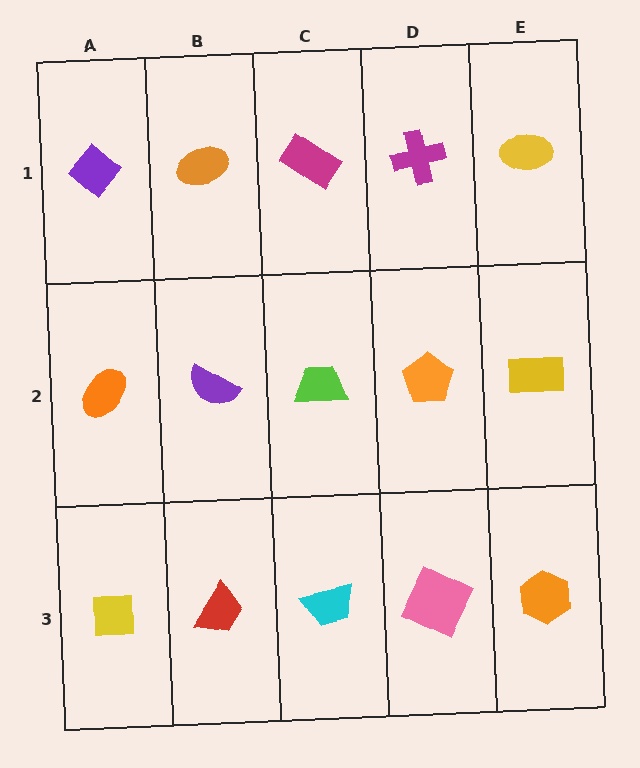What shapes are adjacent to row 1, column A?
An orange ellipse (row 2, column A), an orange ellipse (row 1, column B).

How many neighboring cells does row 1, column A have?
2.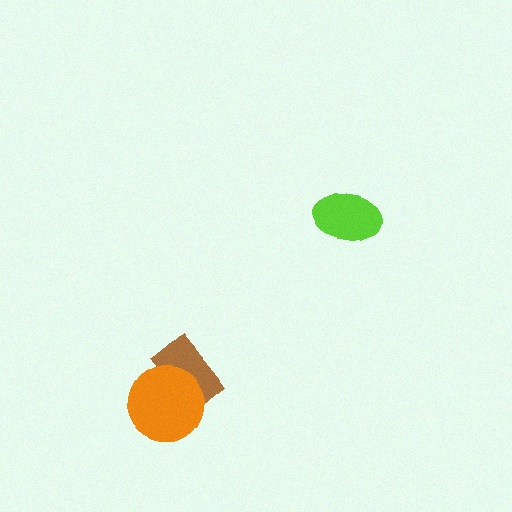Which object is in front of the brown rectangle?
The orange circle is in front of the brown rectangle.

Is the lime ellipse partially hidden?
No, no other shape covers it.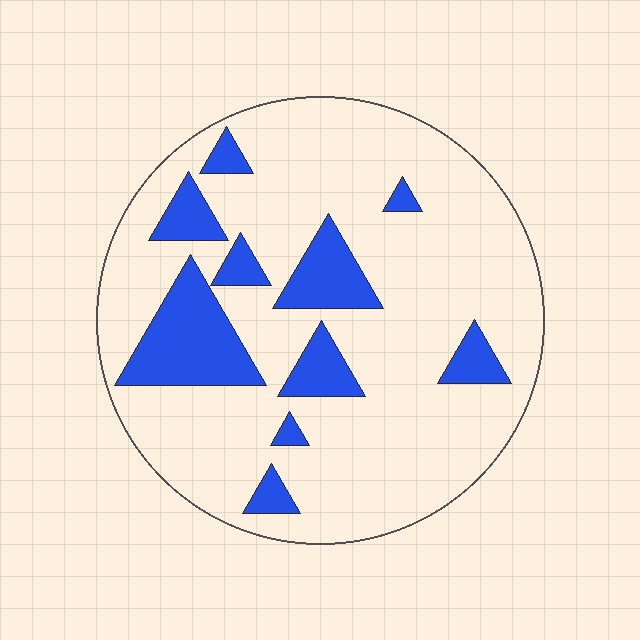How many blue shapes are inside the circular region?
10.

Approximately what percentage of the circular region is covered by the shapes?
Approximately 20%.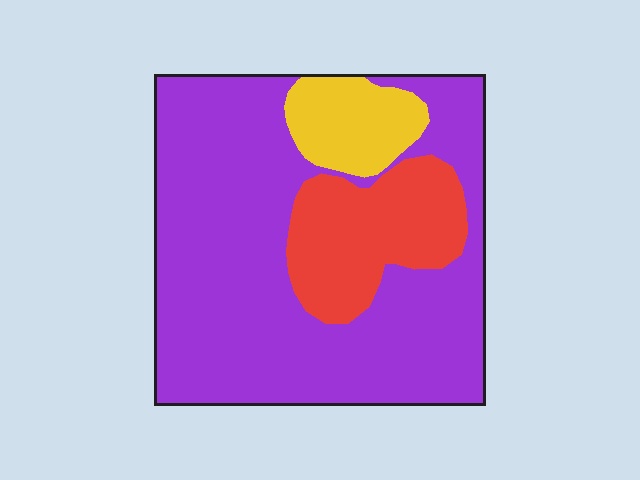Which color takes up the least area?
Yellow, at roughly 10%.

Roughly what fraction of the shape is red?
Red covers about 20% of the shape.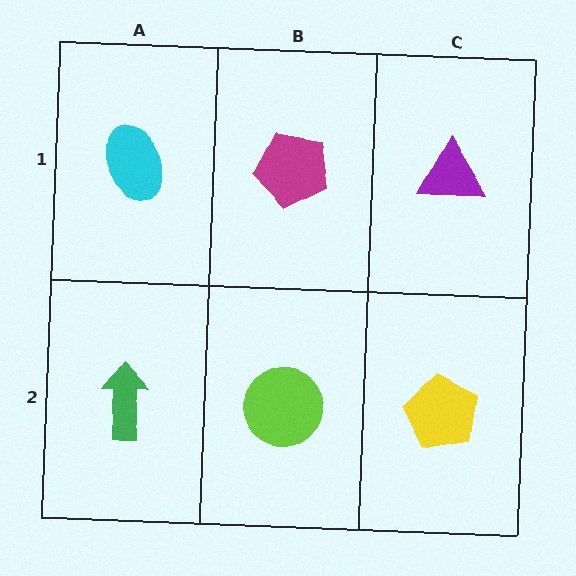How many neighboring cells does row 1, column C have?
2.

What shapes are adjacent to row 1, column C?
A yellow pentagon (row 2, column C), a magenta pentagon (row 1, column B).